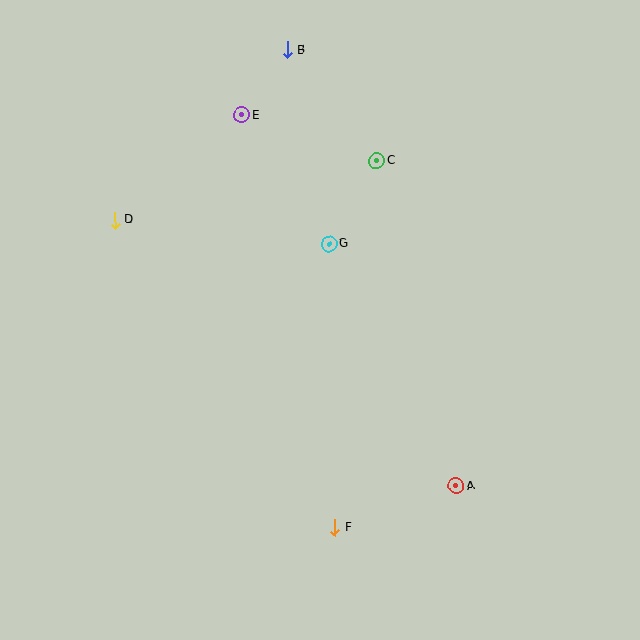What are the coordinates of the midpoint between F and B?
The midpoint between F and B is at (311, 289).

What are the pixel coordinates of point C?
Point C is at (377, 160).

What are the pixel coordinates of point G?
Point G is at (329, 244).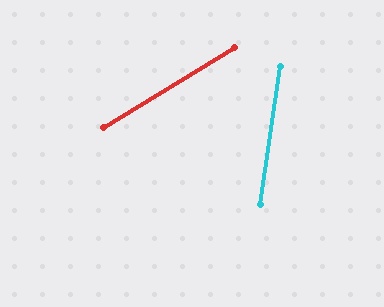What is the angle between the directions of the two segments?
Approximately 51 degrees.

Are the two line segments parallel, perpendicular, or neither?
Neither parallel nor perpendicular — they differ by about 51°.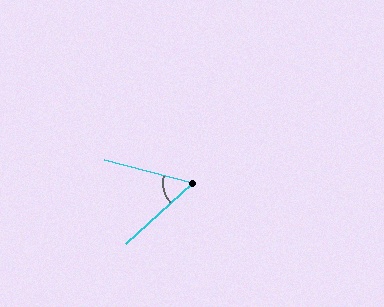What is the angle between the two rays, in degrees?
Approximately 57 degrees.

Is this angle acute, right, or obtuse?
It is acute.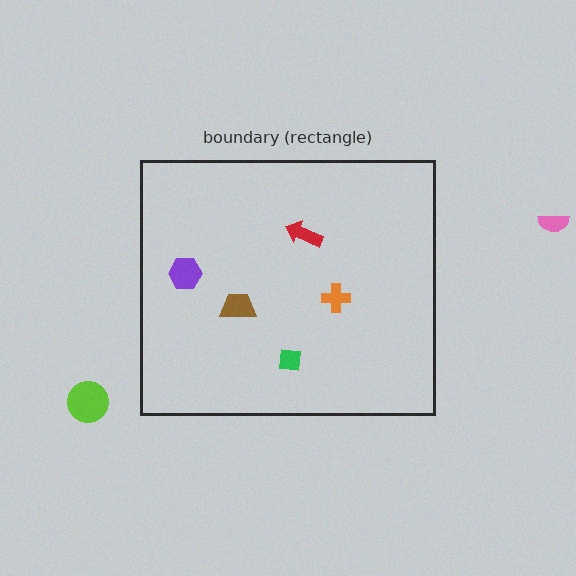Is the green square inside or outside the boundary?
Inside.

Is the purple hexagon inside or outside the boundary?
Inside.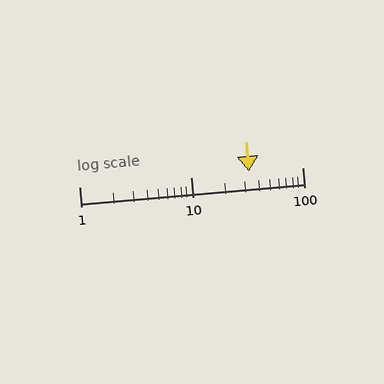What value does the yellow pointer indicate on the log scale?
The pointer indicates approximately 33.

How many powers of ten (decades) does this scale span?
The scale spans 2 decades, from 1 to 100.